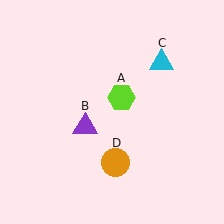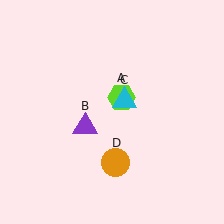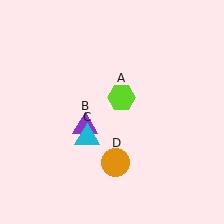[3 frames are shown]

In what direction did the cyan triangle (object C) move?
The cyan triangle (object C) moved down and to the left.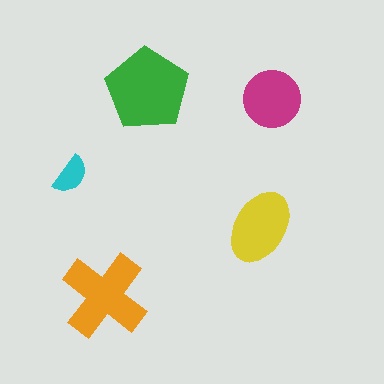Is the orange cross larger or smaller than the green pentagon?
Smaller.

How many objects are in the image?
There are 5 objects in the image.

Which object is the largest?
The green pentagon.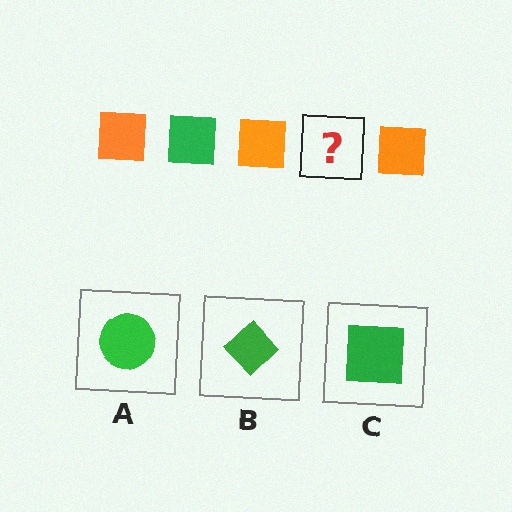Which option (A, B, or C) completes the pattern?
C.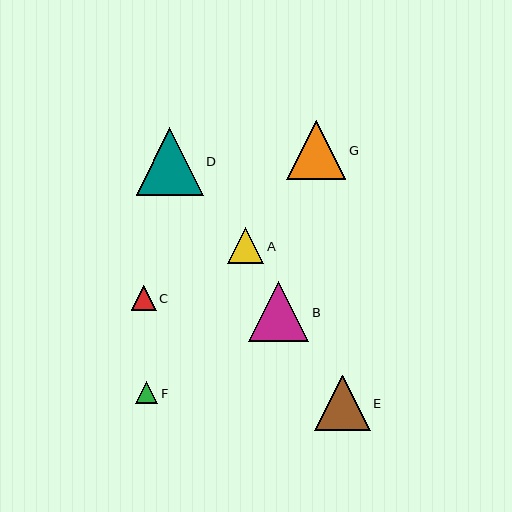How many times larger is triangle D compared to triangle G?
Triangle D is approximately 1.1 times the size of triangle G.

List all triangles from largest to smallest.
From largest to smallest: D, B, G, E, A, C, F.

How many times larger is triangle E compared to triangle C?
Triangle E is approximately 2.3 times the size of triangle C.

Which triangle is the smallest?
Triangle F is the smallest with a size of approximately 22 pixels.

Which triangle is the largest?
Triangle D is the largest with a size of approximately 67 pixels.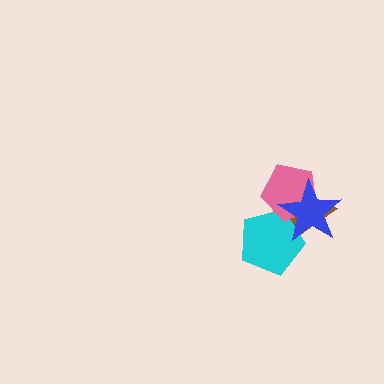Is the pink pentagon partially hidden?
Yes, it is partially covered by another shape.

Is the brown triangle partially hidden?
Yes, it is partially covered by another shape.